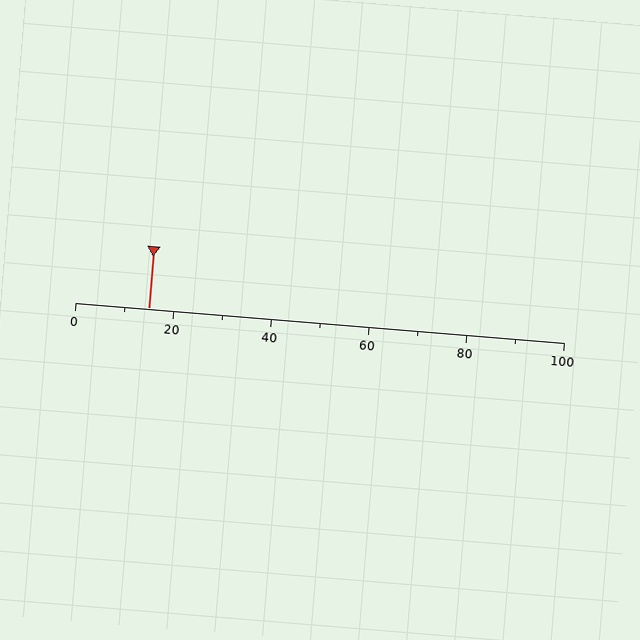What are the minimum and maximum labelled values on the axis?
The axis runs from 0 to 100.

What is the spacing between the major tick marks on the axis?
The major ticks are spaced 20 apart.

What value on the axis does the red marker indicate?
The marker indicates approximately 15.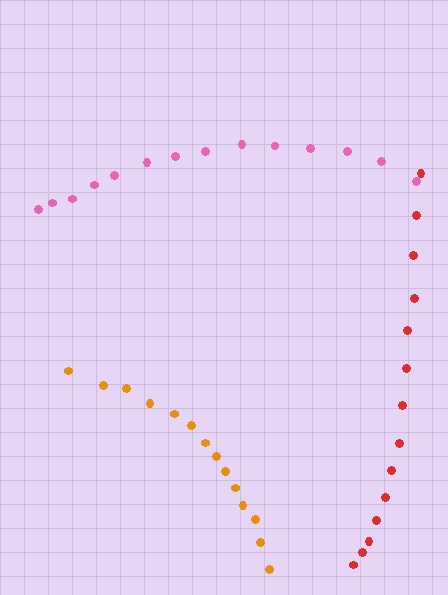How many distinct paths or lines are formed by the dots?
There are 3 distinct paths.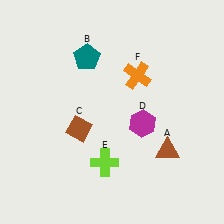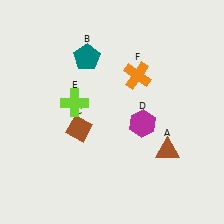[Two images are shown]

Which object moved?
The lime cross (E) moved up.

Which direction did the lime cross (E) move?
The lime cross (E) moved up.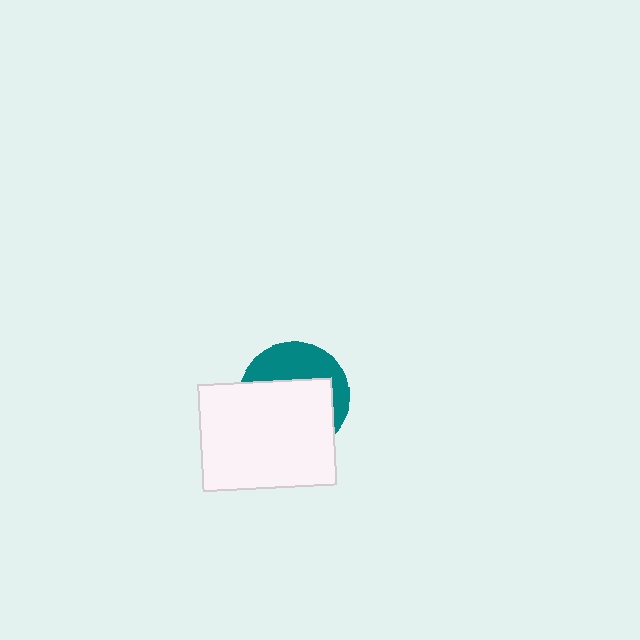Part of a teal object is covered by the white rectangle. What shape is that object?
It is a circle.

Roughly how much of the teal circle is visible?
A small part of it is visible (roughly 37%).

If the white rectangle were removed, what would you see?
You would see the complete teal circle.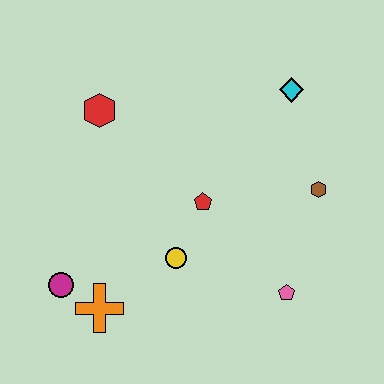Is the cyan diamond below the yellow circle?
No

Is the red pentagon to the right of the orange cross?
Yes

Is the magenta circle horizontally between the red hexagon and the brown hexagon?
No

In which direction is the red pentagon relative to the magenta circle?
The red pentagon is to the right of the magenta circle.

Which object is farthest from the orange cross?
The cyan diamond is farthest from the orange cross.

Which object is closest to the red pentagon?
The yellow circle is closest to the red pentagon.